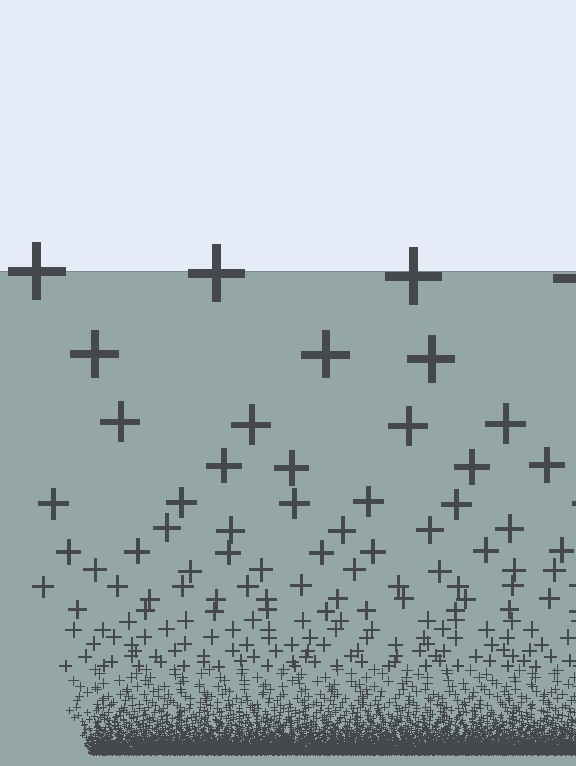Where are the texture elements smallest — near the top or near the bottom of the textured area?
Near the bottom.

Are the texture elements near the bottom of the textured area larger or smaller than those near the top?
Smaller. The gradient is inverted — elements near the bottom are smaller and denser.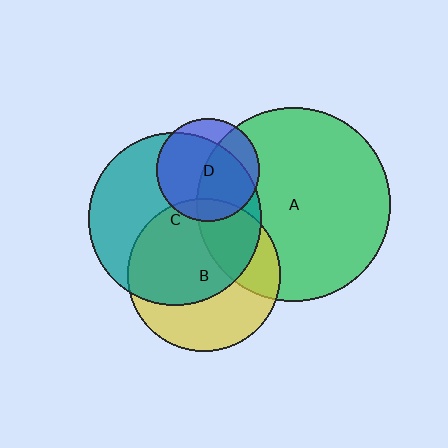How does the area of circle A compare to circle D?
Approximately 3.6 times.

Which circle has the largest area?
Circle A (green).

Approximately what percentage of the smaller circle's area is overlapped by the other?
Approximately 25%.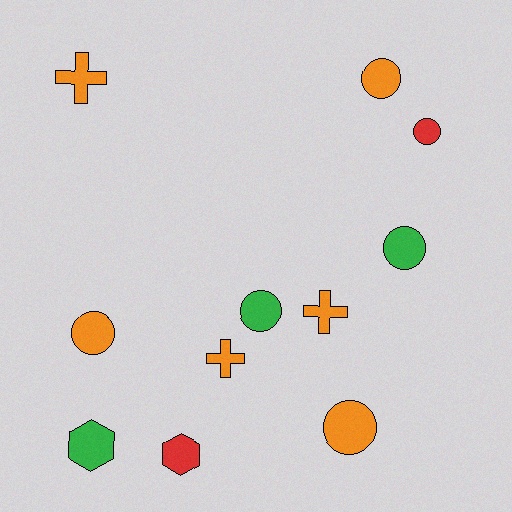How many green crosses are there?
There are no green crosses.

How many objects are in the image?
There are 11 objects.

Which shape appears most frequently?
Circle, with 6 objects.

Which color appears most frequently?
Orange, with 6 objects.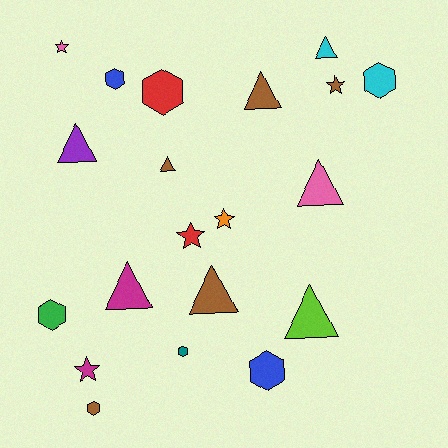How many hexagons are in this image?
There are 7 hexagons.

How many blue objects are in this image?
There are 2 blue objects.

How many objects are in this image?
There are 20 objects.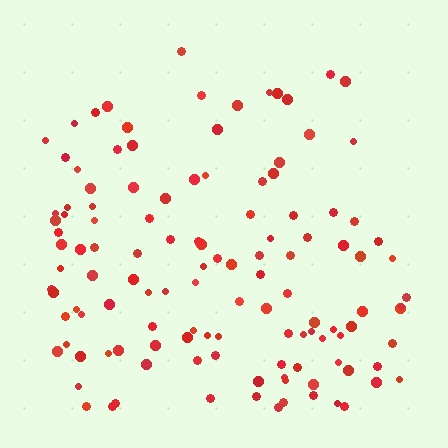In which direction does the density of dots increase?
From top to bottom, with the bottom side densest.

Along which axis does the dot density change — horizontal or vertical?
Vertical.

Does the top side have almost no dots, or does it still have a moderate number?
Still a moderate number, just noticeably fewer than the bottom.